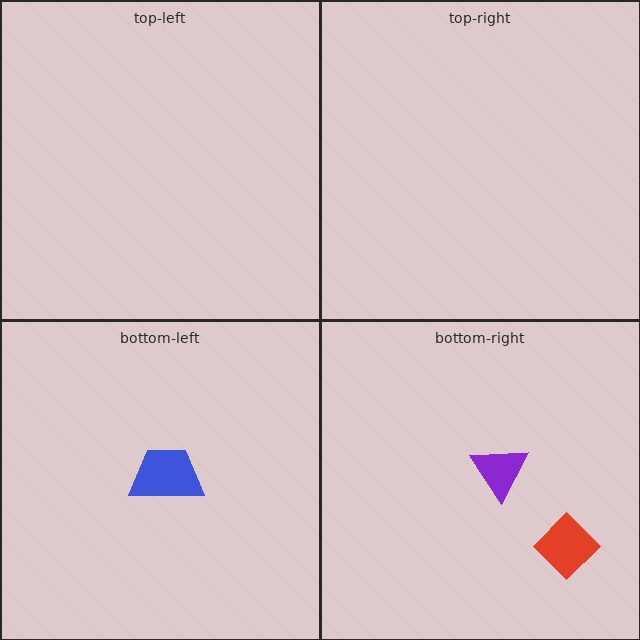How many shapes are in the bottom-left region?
1.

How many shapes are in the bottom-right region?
2.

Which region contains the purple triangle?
The bottom-right region.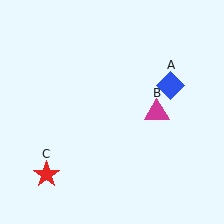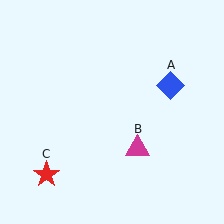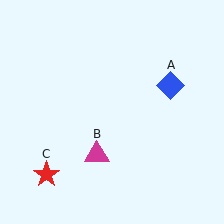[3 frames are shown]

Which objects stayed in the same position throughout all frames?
Blue diamond (object A) and red star (object C) remained stationary.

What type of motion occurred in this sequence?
The magenta triangle (object B) rotated clockwise around the center of the scene.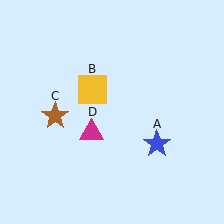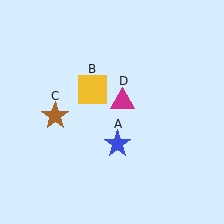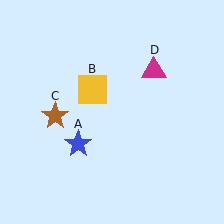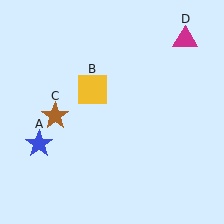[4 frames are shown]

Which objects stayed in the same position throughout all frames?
Yellow square (object B) and brown star (object C) remained stationary.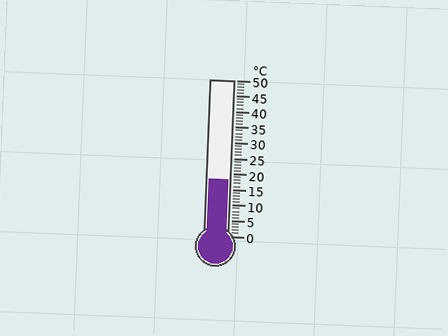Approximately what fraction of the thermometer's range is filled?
The thermometer is filled to approximately 35% of its range.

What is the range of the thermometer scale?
The thermometer scale ranges from 0°C to 50°C.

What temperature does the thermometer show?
The thermometer shows approximately 18°C.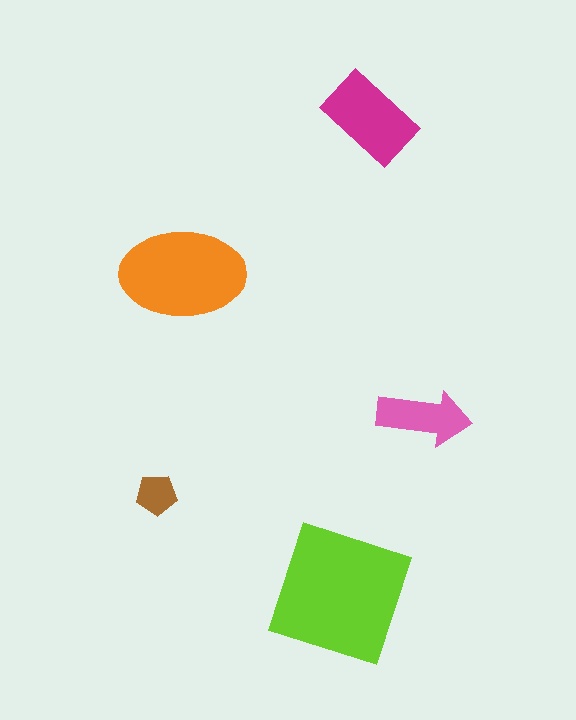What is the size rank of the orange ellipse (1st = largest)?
2nd.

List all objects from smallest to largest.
The brown pentagon, the pink arrow, the magenta rectangle, the orange ellipse, the lime square.